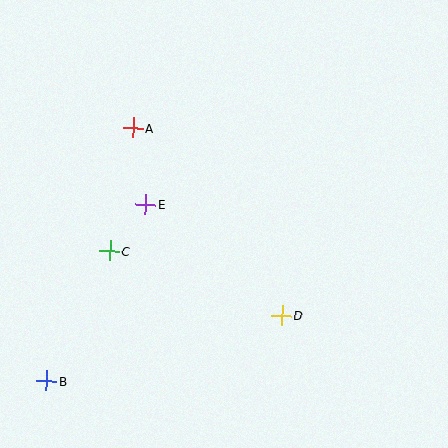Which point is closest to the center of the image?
Point E at (146, 204) is closest to the center.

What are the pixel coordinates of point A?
Point A is at (133, 128).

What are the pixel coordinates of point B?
Point B is at (47, 381).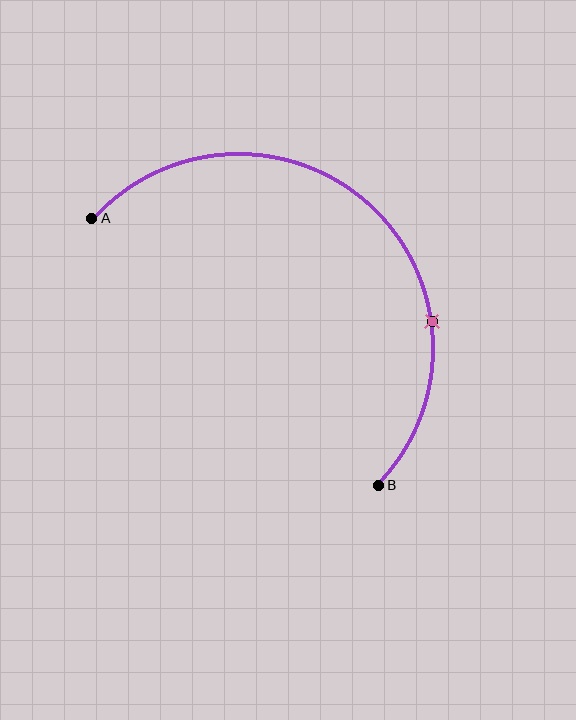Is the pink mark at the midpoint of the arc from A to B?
No. The pink mark lies on the arc but is closer to endpoint B. The arc midpoint would be at the point on the curve equidistant along the arc from both A and B.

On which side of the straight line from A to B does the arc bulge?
The arc bulges above and to the right of the straight line connecting A and B.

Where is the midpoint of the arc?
The arc midpoint is the point on the curve farthest from the straight line joining A and B. It sits above and to the right of that line.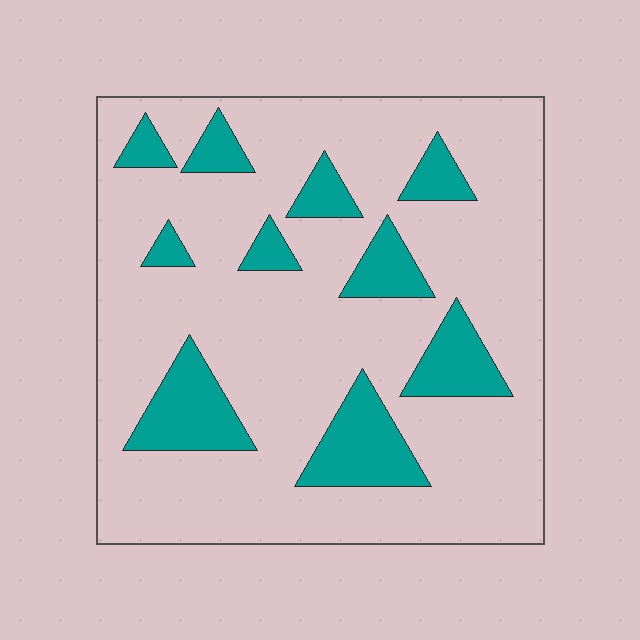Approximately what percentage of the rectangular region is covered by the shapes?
Approximately 20%.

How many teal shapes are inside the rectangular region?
10.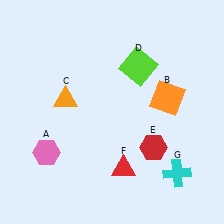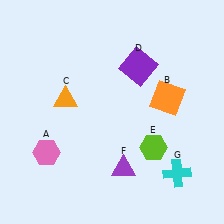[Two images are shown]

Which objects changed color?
D changed from lime to purple. E changed from red to lime. F changed from red to purple.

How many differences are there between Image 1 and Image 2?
There are 3 differences between the two images.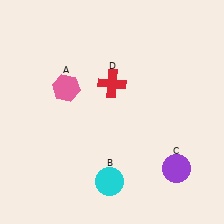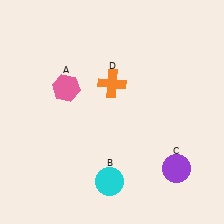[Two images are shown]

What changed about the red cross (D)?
In Image 1, D is red. In Image 2, it changed to orange.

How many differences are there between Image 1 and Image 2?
There is 1 difference between the two images.